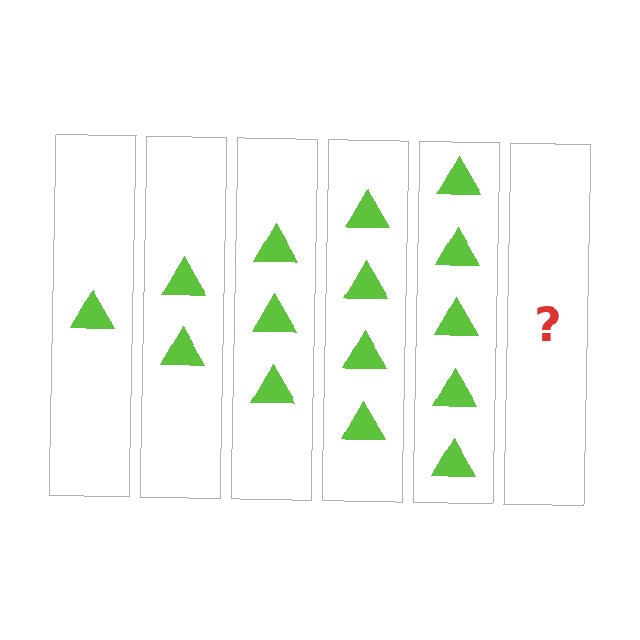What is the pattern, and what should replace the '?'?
The pattern is that each step adds one more triangle. The '?' should be 6 triangles.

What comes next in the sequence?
The next element should be 6 triangles.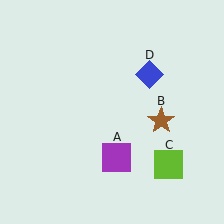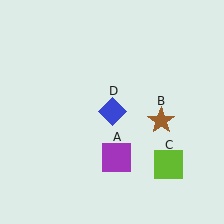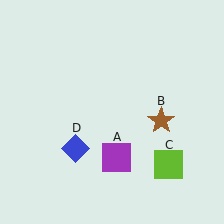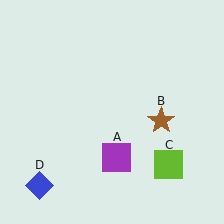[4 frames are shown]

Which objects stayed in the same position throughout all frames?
Purple square (object A) and brown star (object B) and lime square (object C) remained stationary.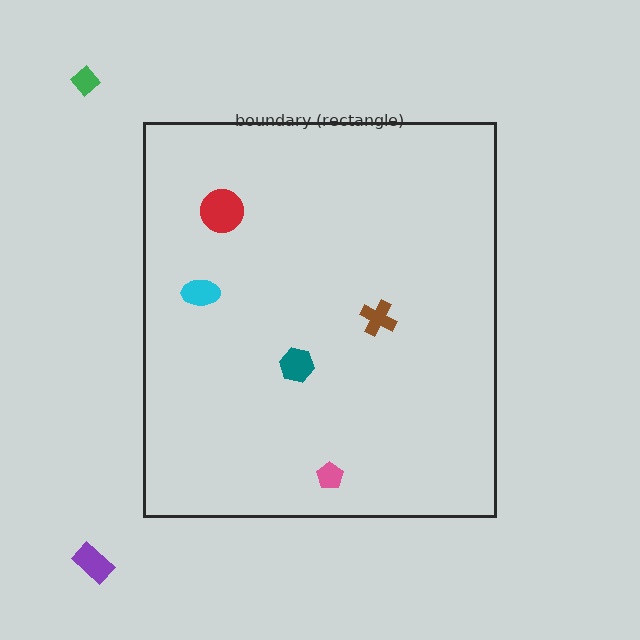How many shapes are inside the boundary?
5 inside, 2 outside.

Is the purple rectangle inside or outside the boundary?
Outside.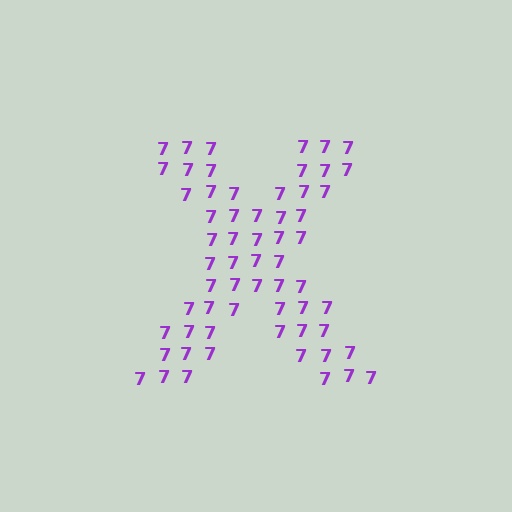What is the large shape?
The large shape is the letter X.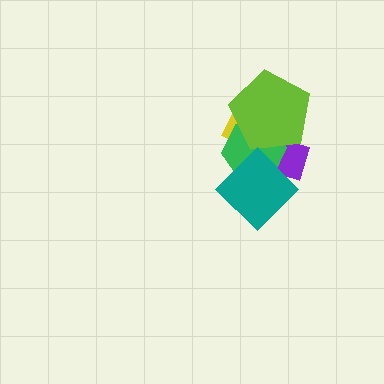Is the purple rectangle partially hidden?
Yes, it is partially covered by another shape.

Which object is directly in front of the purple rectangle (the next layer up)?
The green hexagon is directly in front of the purple rectangle.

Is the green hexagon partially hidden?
Yes, it is partially covered by another shape.